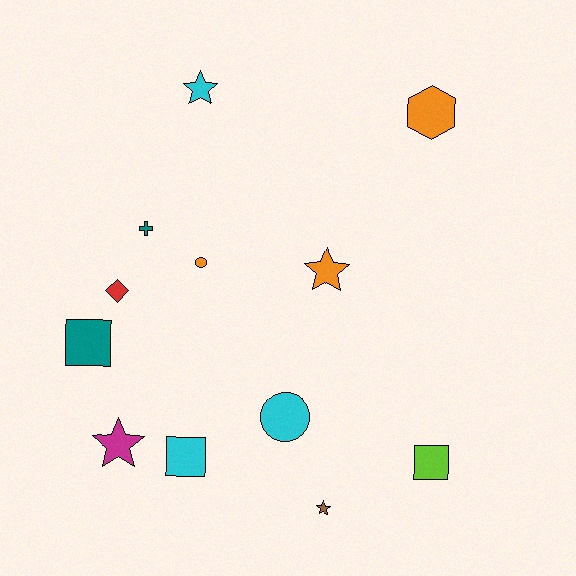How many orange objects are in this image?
There are 3 orange objects.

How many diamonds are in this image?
There is 1 diamond.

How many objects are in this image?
There are 12 objects.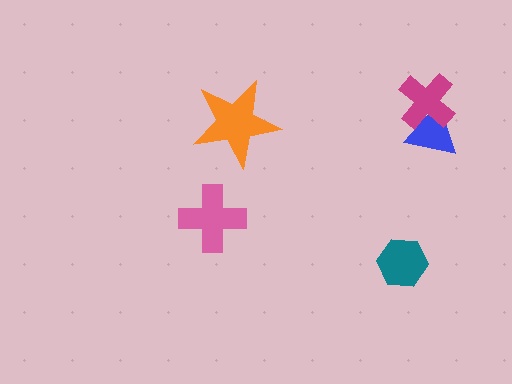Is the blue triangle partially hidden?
Yes, it is partially covered by another shape.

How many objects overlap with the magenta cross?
1 object overlaps with the magenta cross.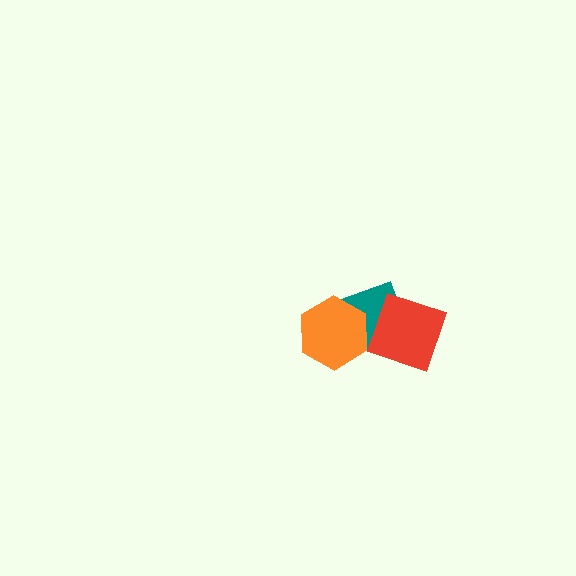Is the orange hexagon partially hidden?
No, no other shape covers it.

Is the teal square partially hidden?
Yes, it is partially covered by another shape.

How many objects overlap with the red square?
1 object overlaps with the red square.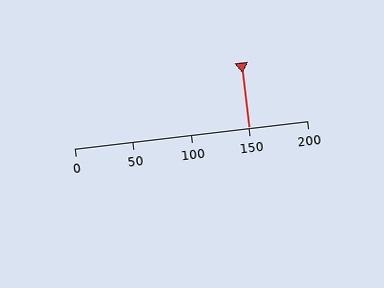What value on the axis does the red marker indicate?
The marker indicates approximately 150.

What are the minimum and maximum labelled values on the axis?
The axis runs from 0 to 200.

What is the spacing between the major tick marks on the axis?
The major ticks are spaced 50 apart.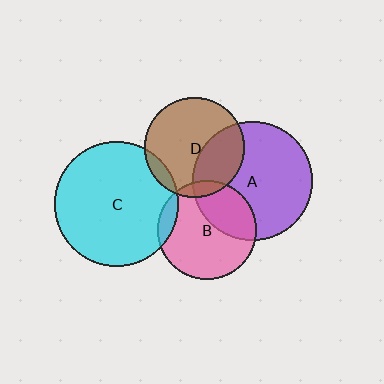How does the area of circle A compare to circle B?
Approximately 1.4 times.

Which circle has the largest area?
Circle C (cyan).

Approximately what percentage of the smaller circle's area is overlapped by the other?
Approximately 10%.